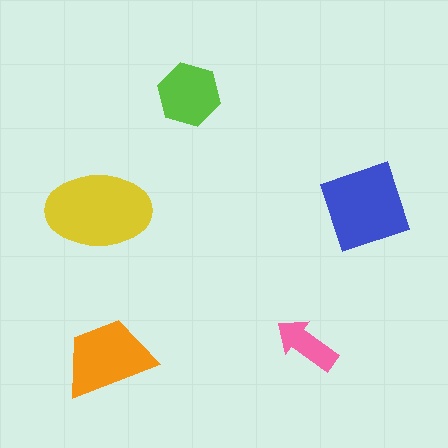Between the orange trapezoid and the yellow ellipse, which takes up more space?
The yellow ellipse.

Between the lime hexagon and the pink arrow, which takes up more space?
The lime hexagon.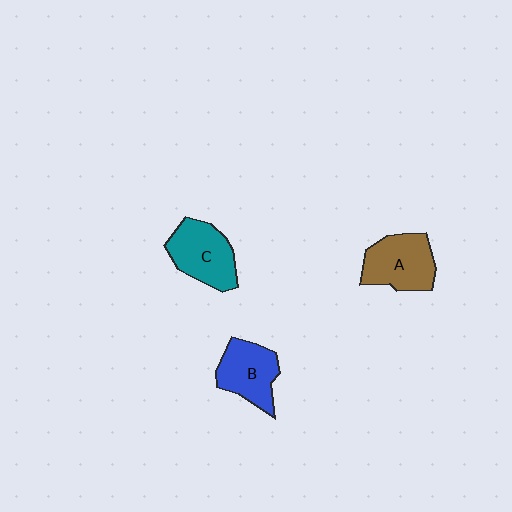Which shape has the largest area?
Shape A (brown).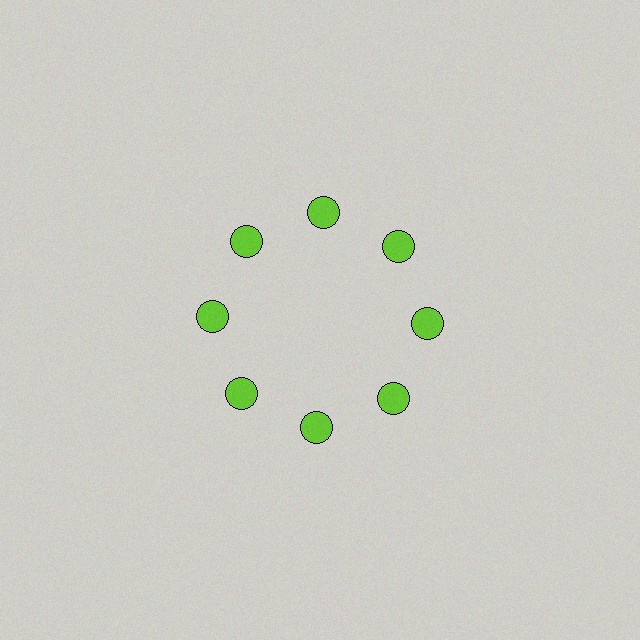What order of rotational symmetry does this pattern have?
This pattern has 8-fold rotational symmetry.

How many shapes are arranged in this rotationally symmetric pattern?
There are 8 shapes, arranged in 8 groups of 1.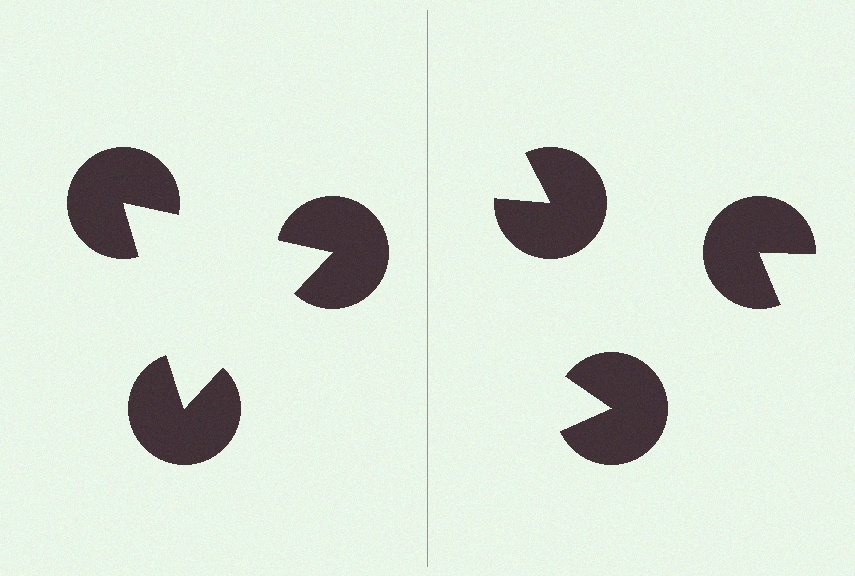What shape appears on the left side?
An illusory triangle.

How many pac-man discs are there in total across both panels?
6 — 3 on each side.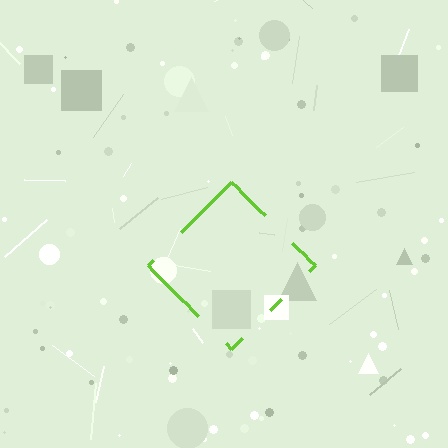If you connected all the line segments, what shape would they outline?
They would outline a diamond.